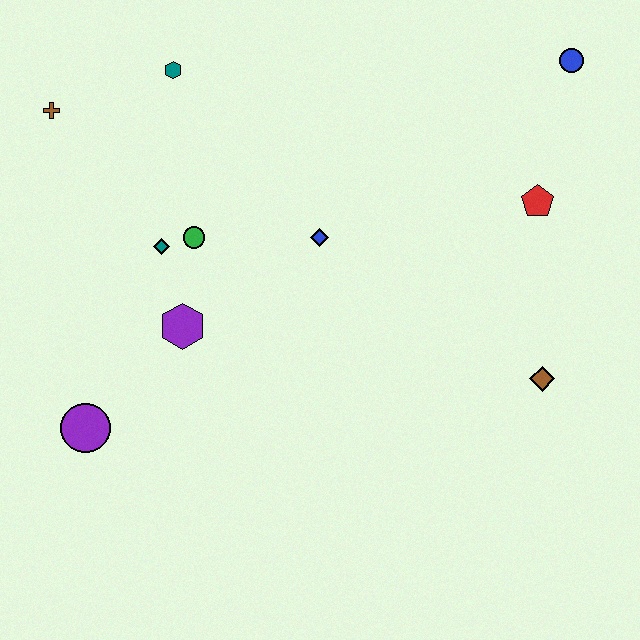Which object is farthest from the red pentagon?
The purple circle is farthest from the red pentagon.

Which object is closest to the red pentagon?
The blue circle is closest to the red pentagon.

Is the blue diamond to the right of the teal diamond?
Yes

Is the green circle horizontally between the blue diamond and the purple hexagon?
Yes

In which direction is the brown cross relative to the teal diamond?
The brown cross is above the teal diamond.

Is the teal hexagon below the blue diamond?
No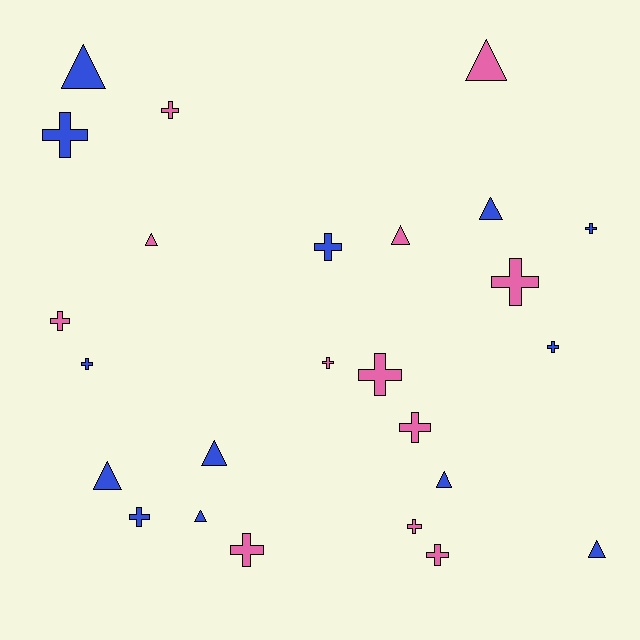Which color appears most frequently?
Blue, with 13 objects.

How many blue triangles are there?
There are 7 blue triangles.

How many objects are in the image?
There are 25 objects.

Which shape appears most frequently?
Cross, with 15 objects.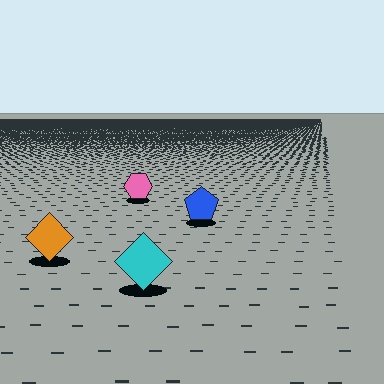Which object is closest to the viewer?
The cyan diamond is closest. The texture marks near it are larger and more spread out.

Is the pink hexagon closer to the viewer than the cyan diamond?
No. The cyan diamond is closer — you can tell from the texture gradient: the ground texture is coarser near it.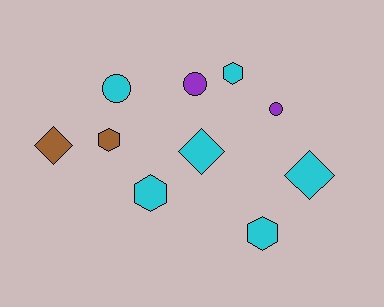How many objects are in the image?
There are 10 objects.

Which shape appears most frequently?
Hexagon, with 4 objects.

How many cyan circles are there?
There is 1 cyan circle.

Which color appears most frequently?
Cyan, with 6 objects.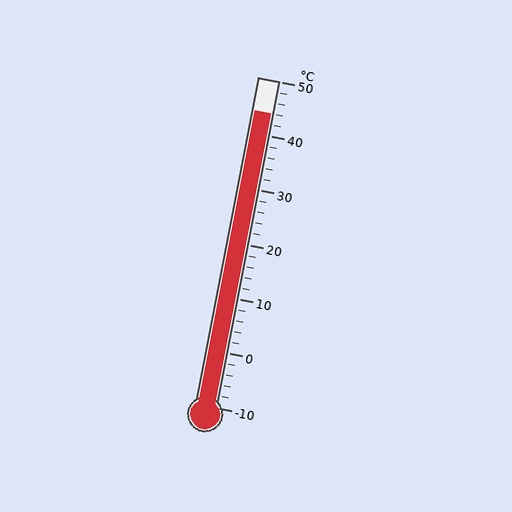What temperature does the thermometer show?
The thermometer shows approximately 44°C.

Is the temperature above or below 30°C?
The temperature is above 30°C.